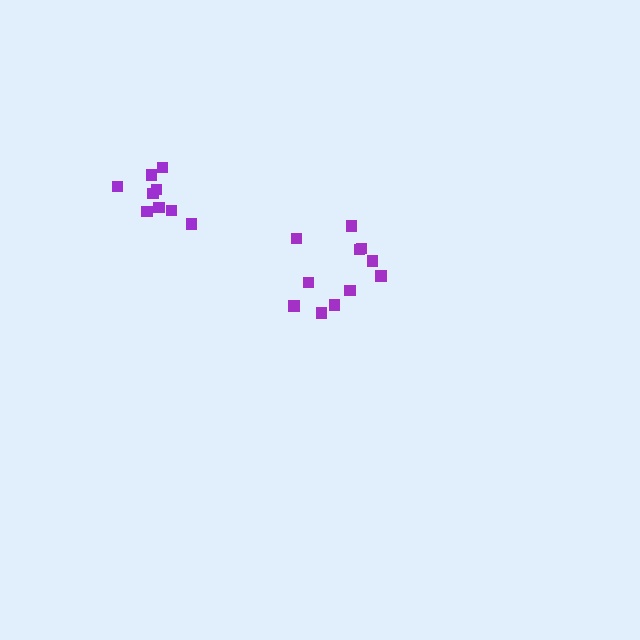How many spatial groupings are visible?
There are 2 spatial groupings.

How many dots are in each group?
Group 1: 9 dots, Group 2: 11 dots (20 total).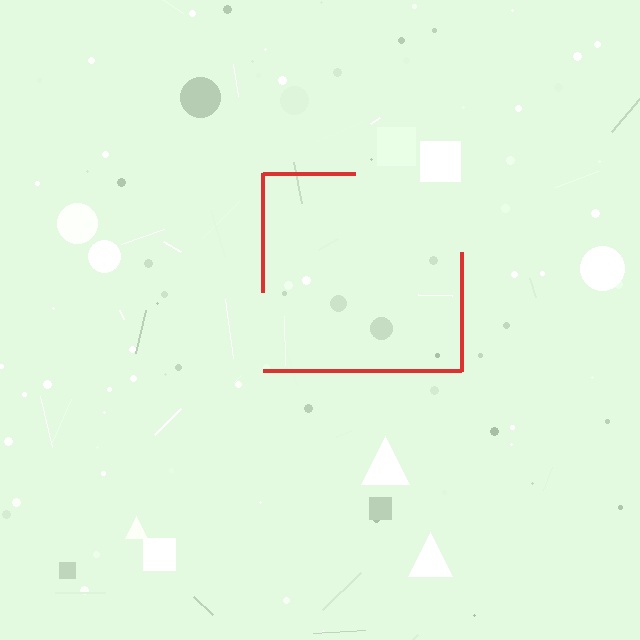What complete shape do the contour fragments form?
The contour fragments form a square.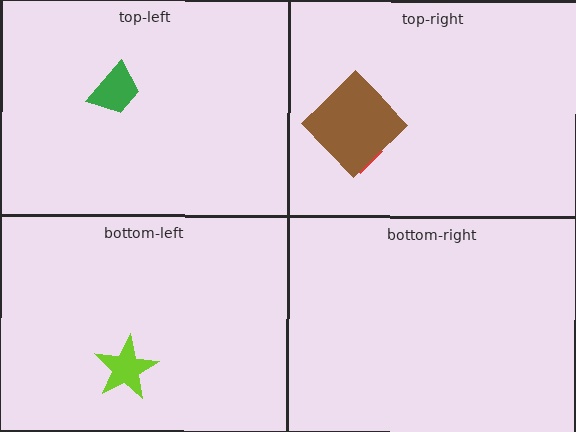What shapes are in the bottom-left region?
The lime star.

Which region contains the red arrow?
The top-right region.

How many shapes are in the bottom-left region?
1.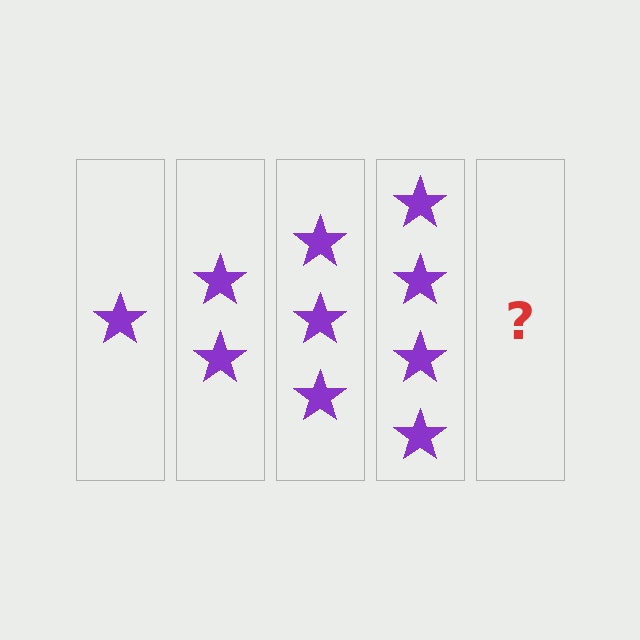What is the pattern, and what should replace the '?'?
The pattern is that each step adds one more star. The '?' should be 5 stars.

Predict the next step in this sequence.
The next step is 5 stars.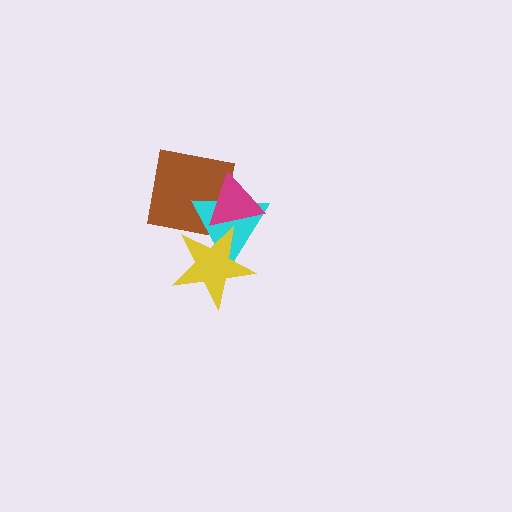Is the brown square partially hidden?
Yes, it is partially covered by another shape.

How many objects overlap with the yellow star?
2 objects overlap with the yellow star.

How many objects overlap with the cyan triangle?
3 objects overlap with the cyan triangle.